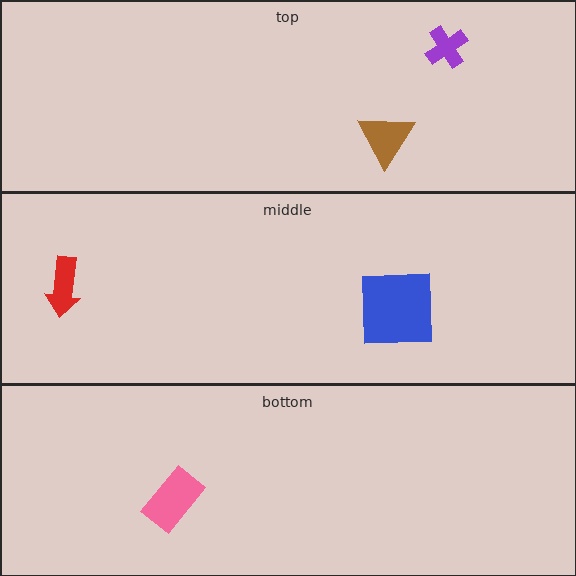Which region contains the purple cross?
The top region.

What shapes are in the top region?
The purple cross, the brown triangle.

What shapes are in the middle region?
The blue square, the red arrow.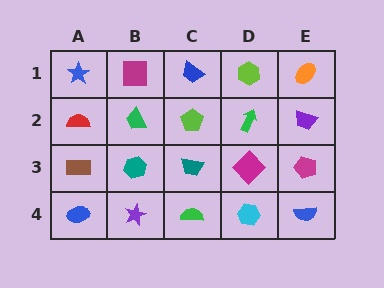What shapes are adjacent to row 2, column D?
A lime hexagon (row 1, column D), a magenta diamond (row 3, column D), a lime pentagon (row 2, column C), a purple trapezoid (row 2, column E).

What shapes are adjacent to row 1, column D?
A green arrow (row 2, column D), a blue trapezoid (row 1, column C), an orange ellipse (row 1, column E).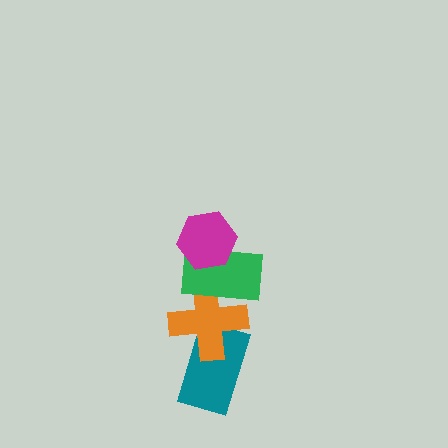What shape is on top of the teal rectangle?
The orange cross is on top of the teal rectangle.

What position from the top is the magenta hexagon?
The magenta hexagon is 1st from the top.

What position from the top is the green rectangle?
The green rectangle is 2nd from the top.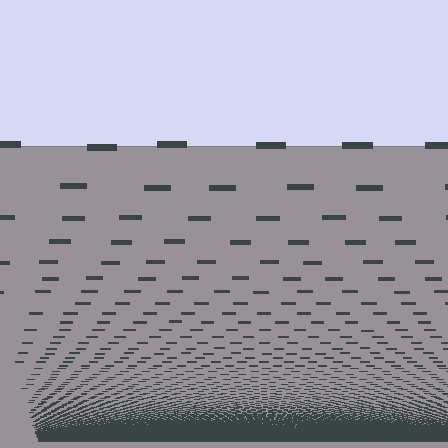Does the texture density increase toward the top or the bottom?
Density increases toward the bottom.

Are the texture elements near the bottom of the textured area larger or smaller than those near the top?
Smaller. The gradient is inverted — elements near the bottom are smaller and denser.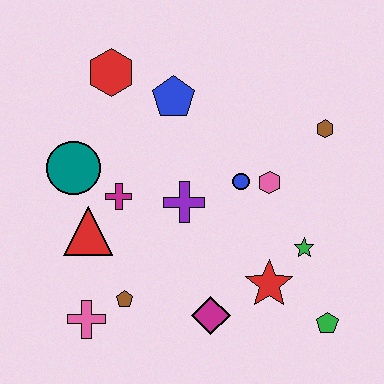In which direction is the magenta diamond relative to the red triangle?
The magenta diamond is to the right of the red triangle.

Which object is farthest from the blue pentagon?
The green pentagon is farthest from the blue pentagon.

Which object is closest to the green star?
The red star is closest to the green star.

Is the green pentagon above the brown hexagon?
No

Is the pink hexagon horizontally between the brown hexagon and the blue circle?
Yes